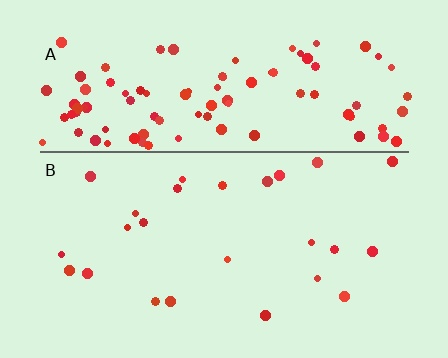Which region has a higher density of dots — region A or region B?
A (the top).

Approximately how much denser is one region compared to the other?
Approximately 4.4× — region A over region B.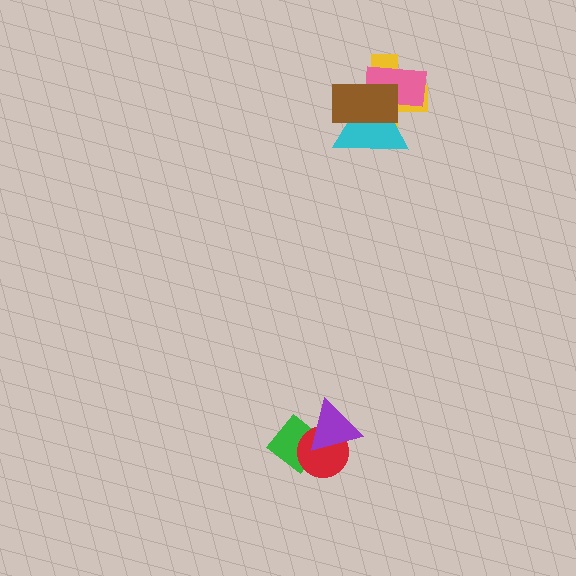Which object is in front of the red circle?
The purple triangle is in front of the red circle.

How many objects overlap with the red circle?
2 objects overlap with the red circle.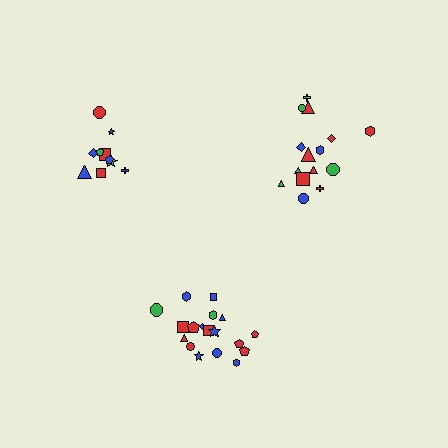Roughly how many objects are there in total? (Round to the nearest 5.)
Roughly 45 objects in total.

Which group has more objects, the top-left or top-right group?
The top-right group.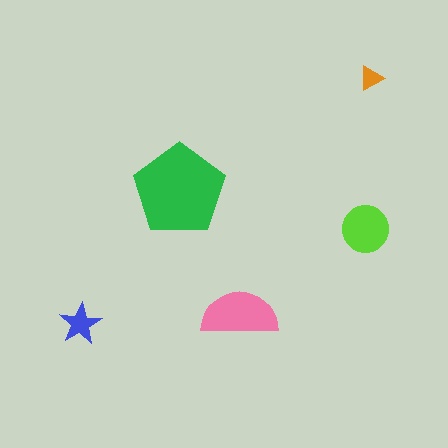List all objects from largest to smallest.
The green pentagon, the pink semicircle, the lime circle, the blue star, the orange triangle.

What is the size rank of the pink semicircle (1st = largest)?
2nd.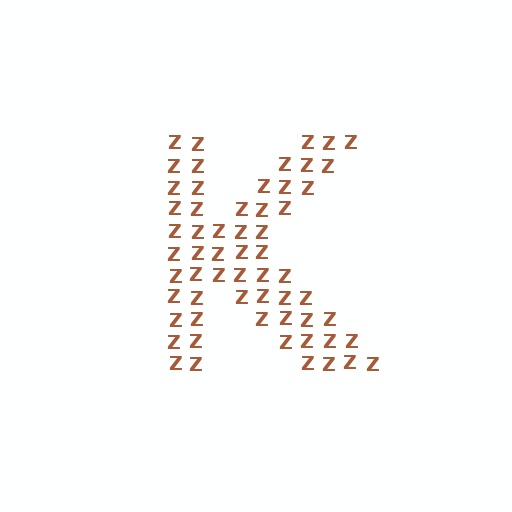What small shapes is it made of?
It is made of small letter Z's.